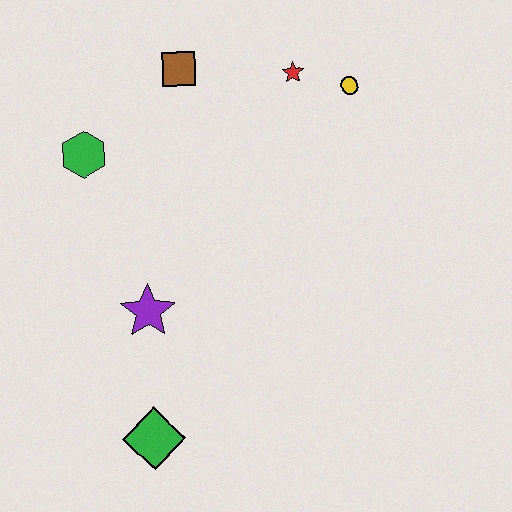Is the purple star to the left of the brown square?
Yes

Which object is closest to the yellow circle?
The red star is closest to the yellow circle.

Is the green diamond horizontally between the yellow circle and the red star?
No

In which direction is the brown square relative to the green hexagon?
The brown square is to the right of the green hexagon.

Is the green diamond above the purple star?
No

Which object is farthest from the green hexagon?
The green diamond is farthest from the green hexagon.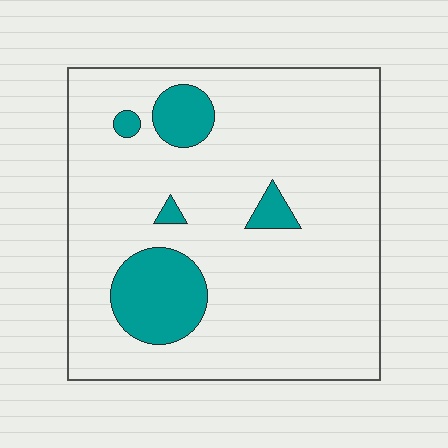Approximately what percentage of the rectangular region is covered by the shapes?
Approximately 15%.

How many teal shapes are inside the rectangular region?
5.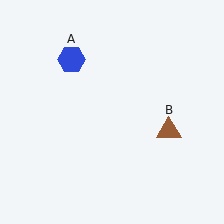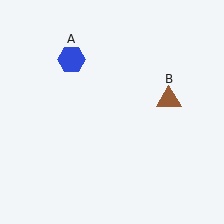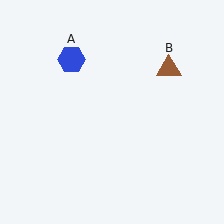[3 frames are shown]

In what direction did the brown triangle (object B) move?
The brown triangle (object B) moved up.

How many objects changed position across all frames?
1 object changed position: brown triangle (object B).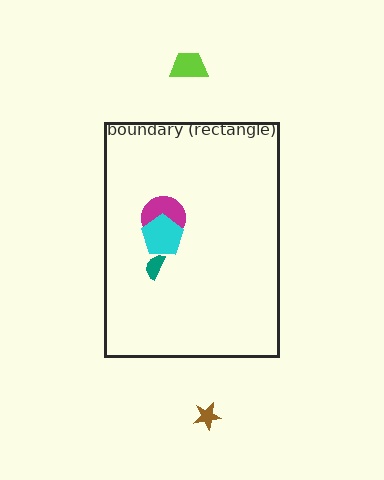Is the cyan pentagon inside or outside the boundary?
Inside.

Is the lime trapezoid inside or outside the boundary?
Outside.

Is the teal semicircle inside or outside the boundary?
Inside.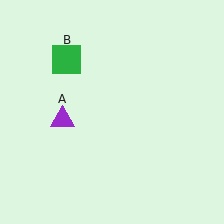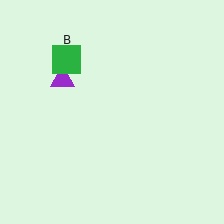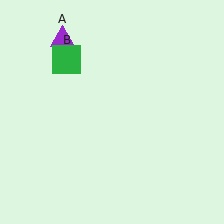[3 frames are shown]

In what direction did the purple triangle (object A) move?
The purple triangle (object A) moved up.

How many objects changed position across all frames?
1 object changed position: purple triangle (object A).